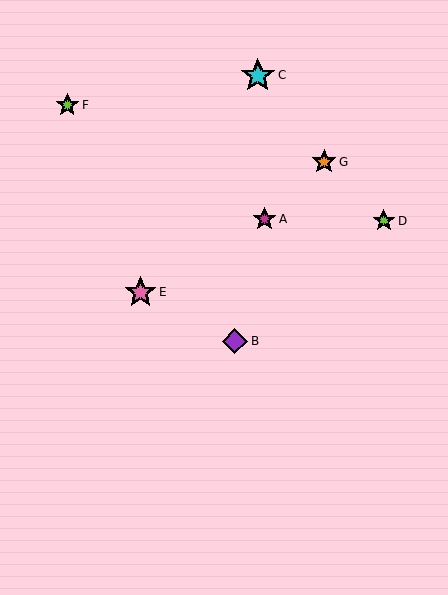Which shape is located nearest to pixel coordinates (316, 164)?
The orange star (labeled G) at (324, 162) is nearest to that location.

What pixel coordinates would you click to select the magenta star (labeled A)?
Click at (264, 219) to select the magenta star A.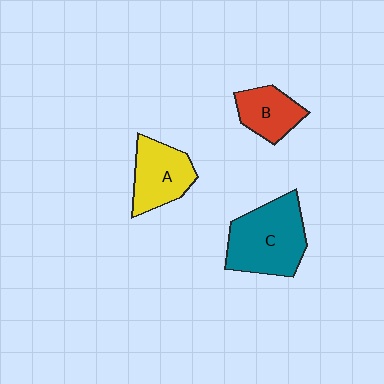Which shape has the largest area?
Shape C (teal).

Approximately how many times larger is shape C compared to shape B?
Approximately 1.9 times.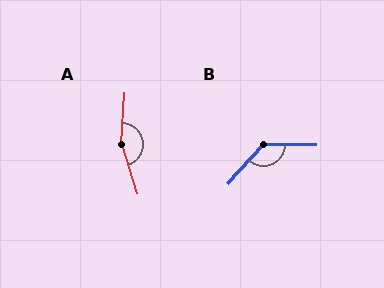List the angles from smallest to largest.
B (131°), A (159°).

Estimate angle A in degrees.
Approximately 159 degrees.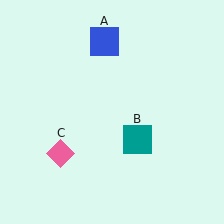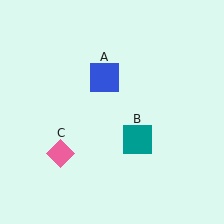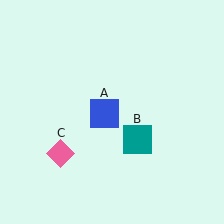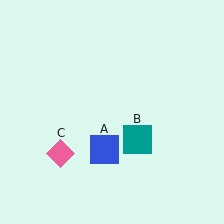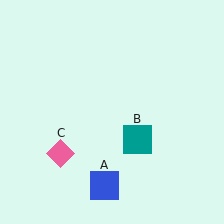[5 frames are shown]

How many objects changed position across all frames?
1 object changed position: blue square (object A).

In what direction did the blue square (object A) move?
The blue square (object A) moved down.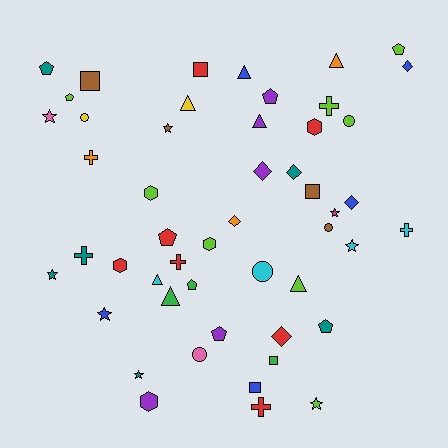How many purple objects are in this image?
There are 5 purple objects.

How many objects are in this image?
There are 50 objects.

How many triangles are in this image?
There are 7 triangles.